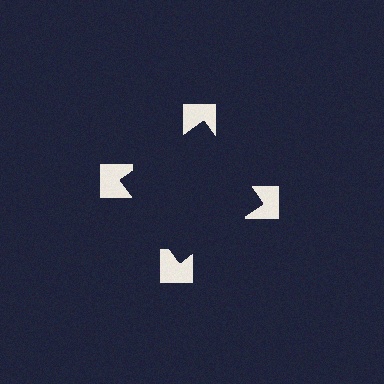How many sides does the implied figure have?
4 sides.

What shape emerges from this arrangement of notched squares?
An illusory square — its edges are inferred from the aligned wedge cuts in the notched squares, not physically drawn.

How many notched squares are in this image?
There are 4 — one at each vertex of the illusory square.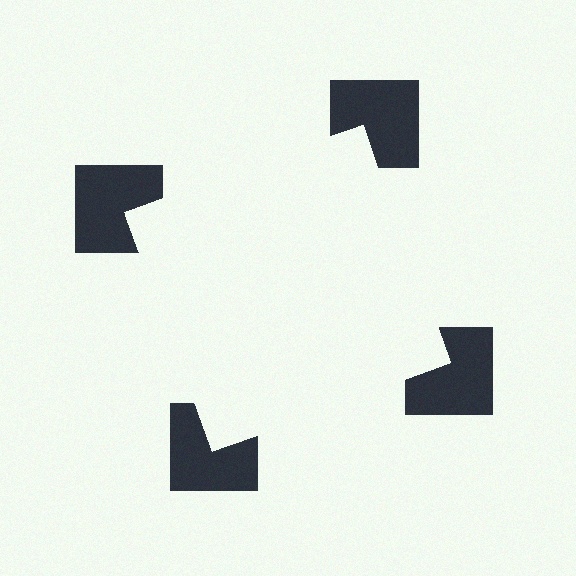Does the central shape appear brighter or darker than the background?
It typically appears slightly brighter than the background, even though no actual brightness change is drawn.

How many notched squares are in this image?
There are 4 — one at each vertex of the illusory square.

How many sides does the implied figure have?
4 sides.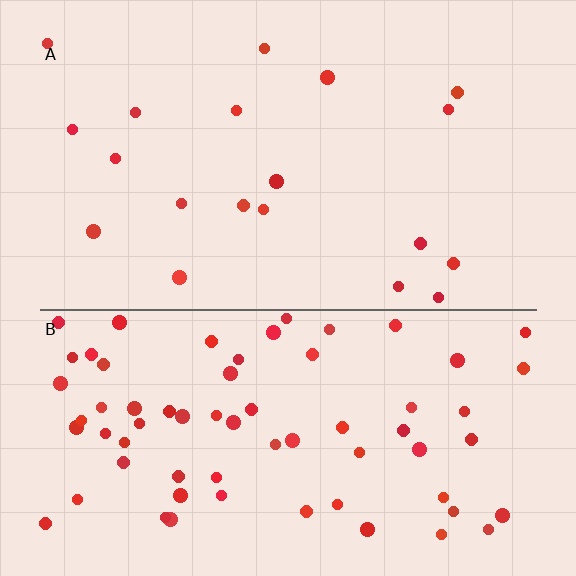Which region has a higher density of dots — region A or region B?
B (the bottom).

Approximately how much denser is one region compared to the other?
Approximately 3.5× — region B over region A.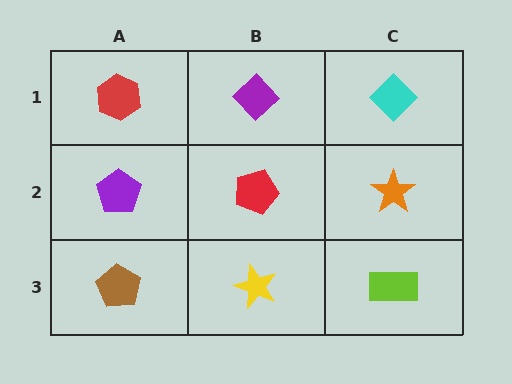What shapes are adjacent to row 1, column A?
A purple pentagon (row 2, column A), a purple diamond (row 1, column B).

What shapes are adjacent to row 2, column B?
A purple diamond (row 1, column B), a yellow star (row 3, column B), a purple pentagon (row 2, column A), an orange star (row 2, column C).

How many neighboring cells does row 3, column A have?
2.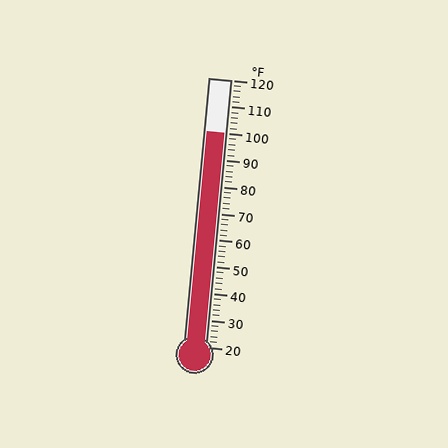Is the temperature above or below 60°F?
The temperature is above 60°F.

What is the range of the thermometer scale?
The thermometer scale ranges from 20°F to 120°F.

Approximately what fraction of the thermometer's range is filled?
The thermometer is filled to approximately 80% of its range.